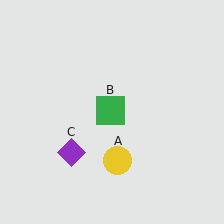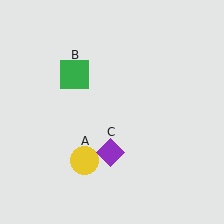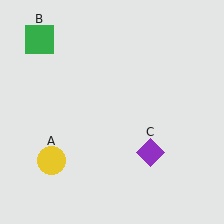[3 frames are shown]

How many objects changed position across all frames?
3 objects changed position: yellow circle (object A), green square (object B), purple diamond (object C).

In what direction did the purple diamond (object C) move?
The purple diamond (object C) moved right.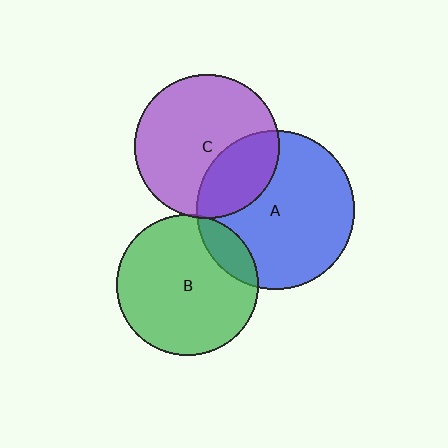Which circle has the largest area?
Circle A (blue).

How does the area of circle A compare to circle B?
Approximately 1.2 times.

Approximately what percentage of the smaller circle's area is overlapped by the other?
Approximately 30%.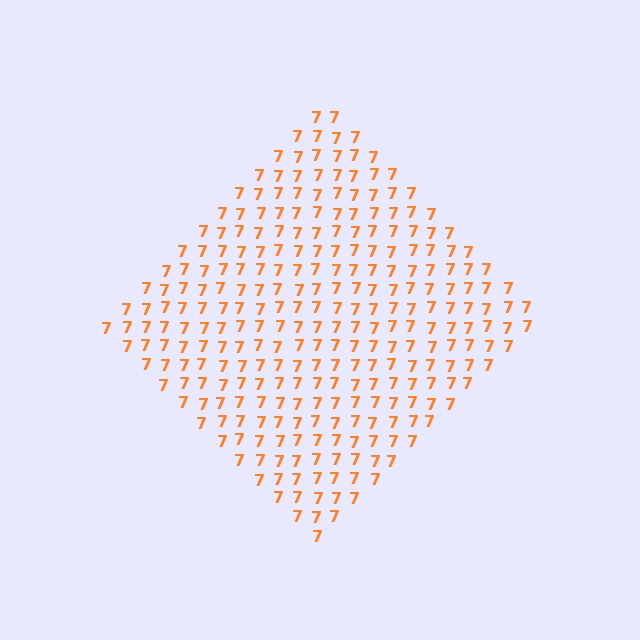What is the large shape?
The large shape is a diamond.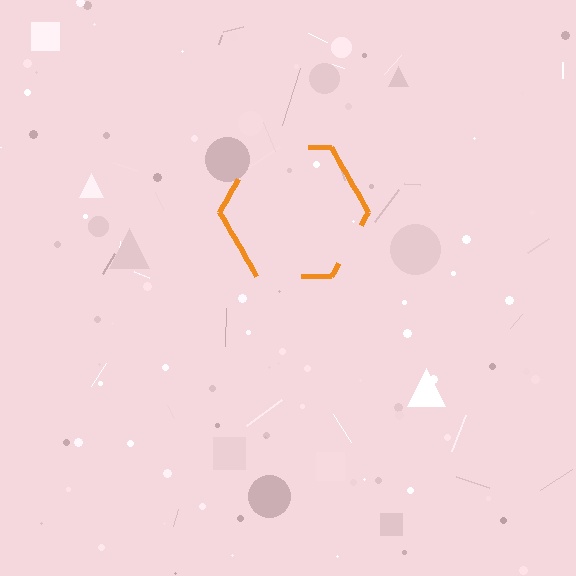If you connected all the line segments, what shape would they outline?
They would outline a hexagon.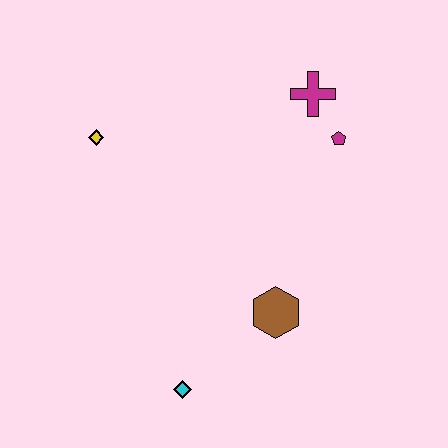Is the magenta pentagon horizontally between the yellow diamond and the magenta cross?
No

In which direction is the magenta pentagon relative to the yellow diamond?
The magenta pentagon is to the right of the yellow diamond.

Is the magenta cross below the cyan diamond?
No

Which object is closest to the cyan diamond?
The brown hexagon is closest to the cyan diamond.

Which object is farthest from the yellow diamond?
The cyan diamond is farthest from the yellow diamond.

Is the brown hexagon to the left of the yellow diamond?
No